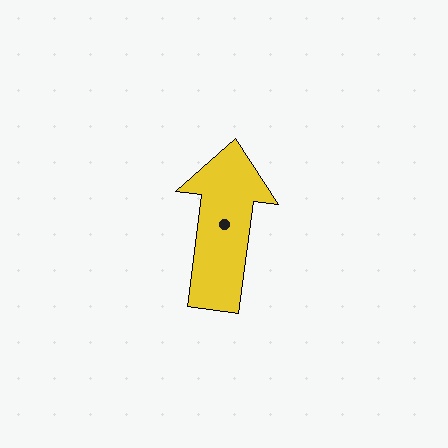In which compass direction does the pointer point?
North.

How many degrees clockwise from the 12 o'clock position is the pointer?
Approximately 7 degrees.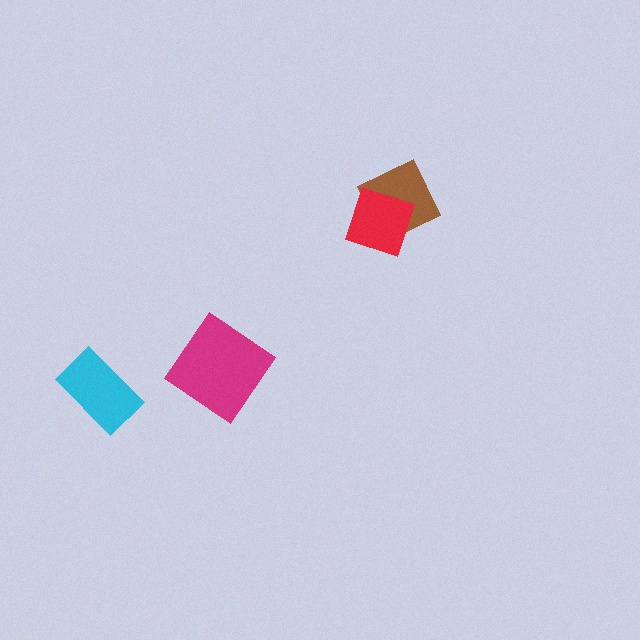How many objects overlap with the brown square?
1 object overlaps with the brown square.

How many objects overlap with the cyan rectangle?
0 objects overlap with the cyan rectangle.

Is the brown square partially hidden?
Yes, it is partially covered by another shape.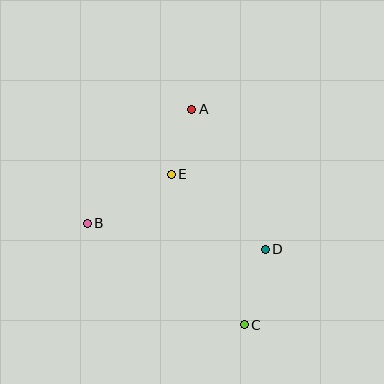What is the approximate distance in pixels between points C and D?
The distance between C and D is approximately 78 pixels.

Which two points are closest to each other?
Points A and E are closest to each other.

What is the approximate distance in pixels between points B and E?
The distance between B and E is approximately 97 pixels.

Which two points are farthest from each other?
Points A and C are farthest from each other.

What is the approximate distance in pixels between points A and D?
The distance between A and D is approximately 158 pixels.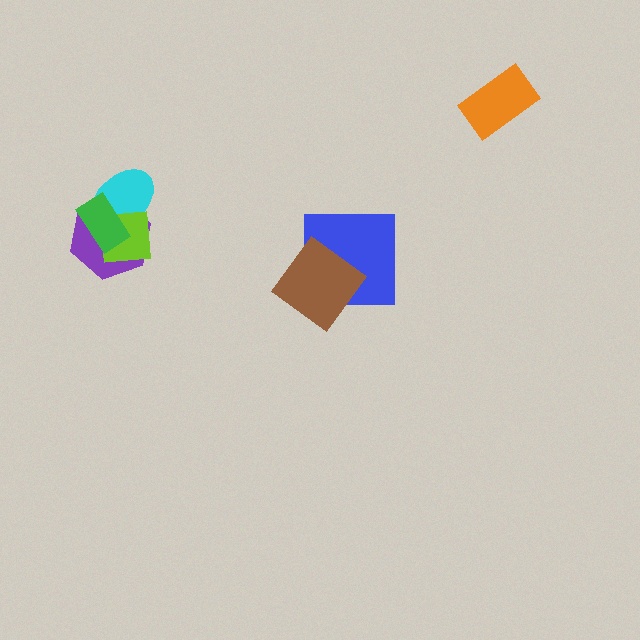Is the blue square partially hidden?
Yes, it is partially covered by another shape.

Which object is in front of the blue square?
The brown diamond is in front of the blue square.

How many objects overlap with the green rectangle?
3 objects overlap with the green rectangle.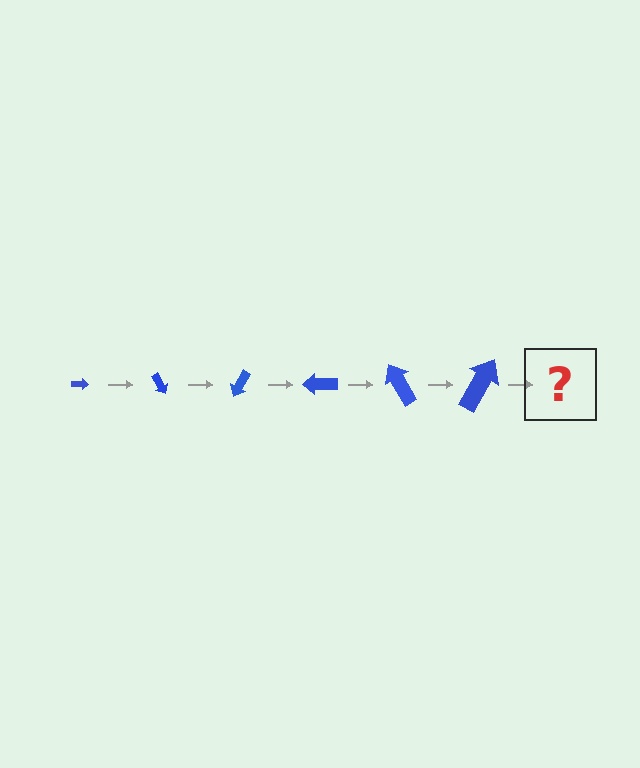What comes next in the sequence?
The next element should be an arrow, larger than the previous one and rotated 360 degrees from the start.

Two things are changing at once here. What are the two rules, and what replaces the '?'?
The two rules are that the arrow grows larger each step and it rotates 60 degrees each step. The '?' should be an arrow, larger than the previous one and rotated 360 degrees from the start.